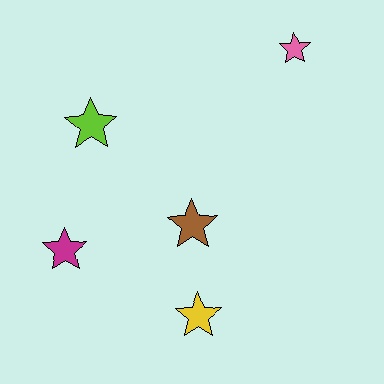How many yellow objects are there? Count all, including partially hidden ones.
There is 1 yellow object.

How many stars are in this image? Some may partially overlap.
There are 5 stars.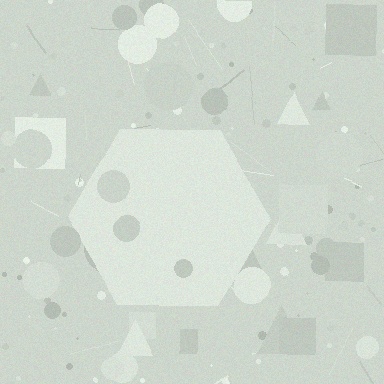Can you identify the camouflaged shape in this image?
The camouflaged shape is a hexagon.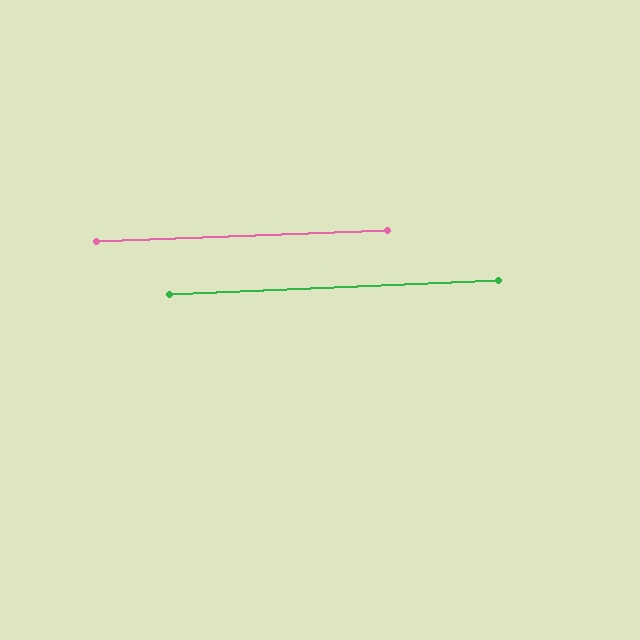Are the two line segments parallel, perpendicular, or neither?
Parallel — their directions differ by only 0.3°.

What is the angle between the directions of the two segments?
Approximately 0 degrees.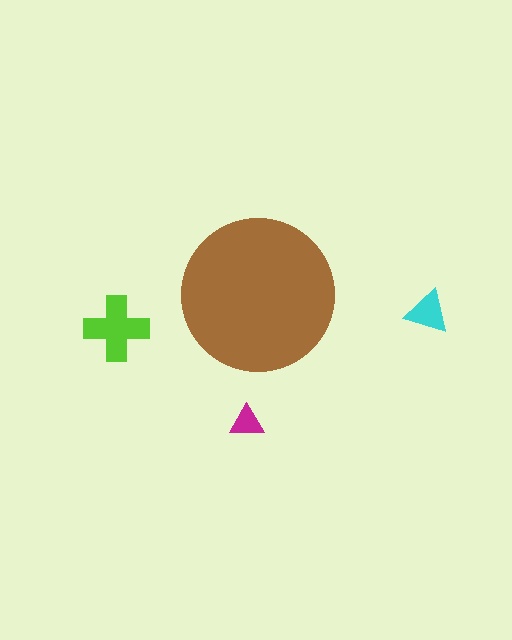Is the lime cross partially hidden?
No, the lime cross is fully visible.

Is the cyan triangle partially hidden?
No, the cyan triangle is fully visible.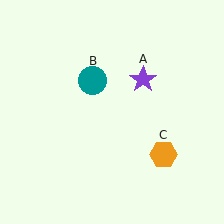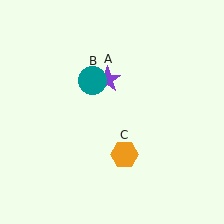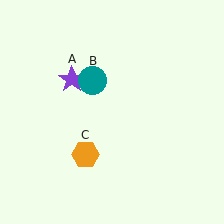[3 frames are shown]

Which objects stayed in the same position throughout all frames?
Teal circle (object B) remained stationary.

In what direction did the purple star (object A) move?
The purple star (object A) moved left.